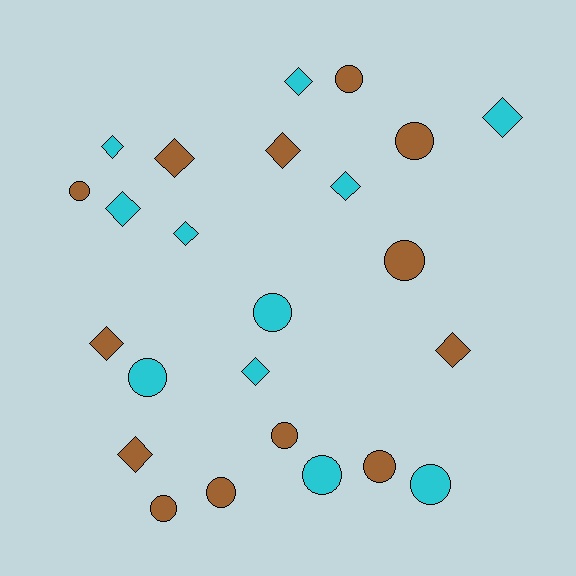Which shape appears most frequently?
Circle, with 12 objects.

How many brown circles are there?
There are 8 brown circles.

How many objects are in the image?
There are 24 objects.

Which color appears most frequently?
Brown, with 13 objects.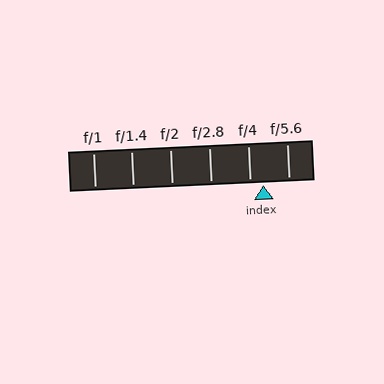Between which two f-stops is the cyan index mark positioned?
The index mark is between f/4 and f/5.6.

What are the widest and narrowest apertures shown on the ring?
The widest aperture shown is f/1 and the narrowest is f/5.6.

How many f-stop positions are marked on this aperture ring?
There are 6 f-stop positions marked.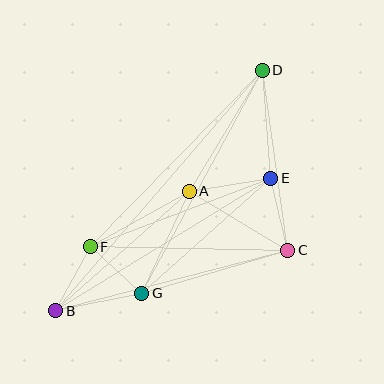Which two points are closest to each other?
Points F and G are closest to each other.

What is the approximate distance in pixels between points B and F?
The distance between B and F is approximately 73 pixels.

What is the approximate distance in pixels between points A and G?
The distance between A and G is approximately 113 pixels.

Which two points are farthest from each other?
Points B and D are farthest from each other.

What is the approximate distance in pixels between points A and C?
The distance between A and C is approximately 115 pixels.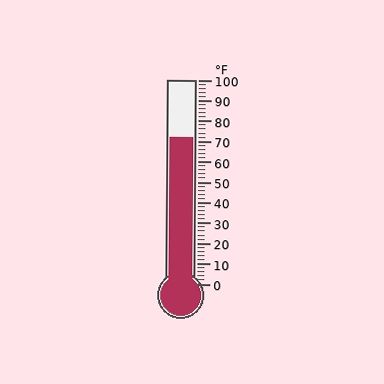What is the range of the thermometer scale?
The thermometer scale ranges from 0°F to 100°F.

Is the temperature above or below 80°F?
The temperature is below 80°F.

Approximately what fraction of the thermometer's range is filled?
The thermometer is filled to approximately 70% of its range.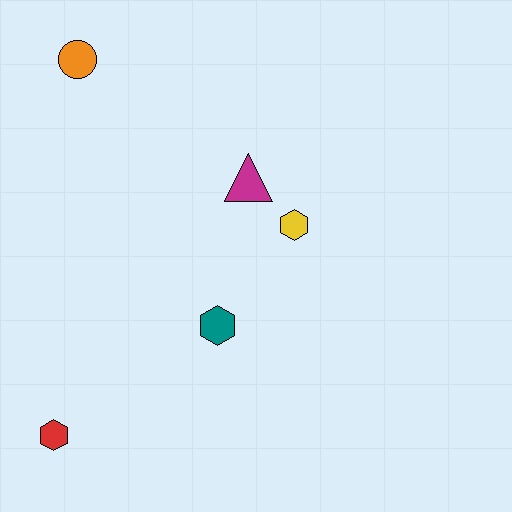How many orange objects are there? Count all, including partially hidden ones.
There is 1 orange object.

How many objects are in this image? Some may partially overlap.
There are 5 objects.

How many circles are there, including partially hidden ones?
There is 1 circle.